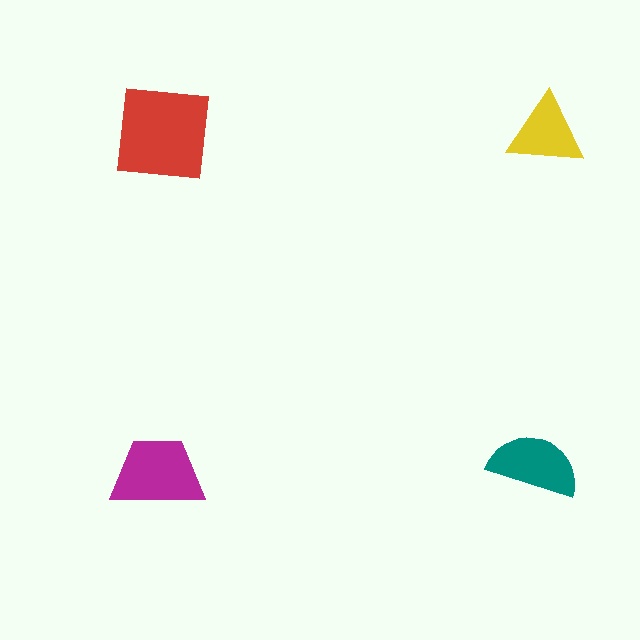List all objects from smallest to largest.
The yellow triangle, the teal semicircle, the magenta trapezoid, the red square.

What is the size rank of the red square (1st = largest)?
1st.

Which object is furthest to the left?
The magenta trapezoid is leftmost.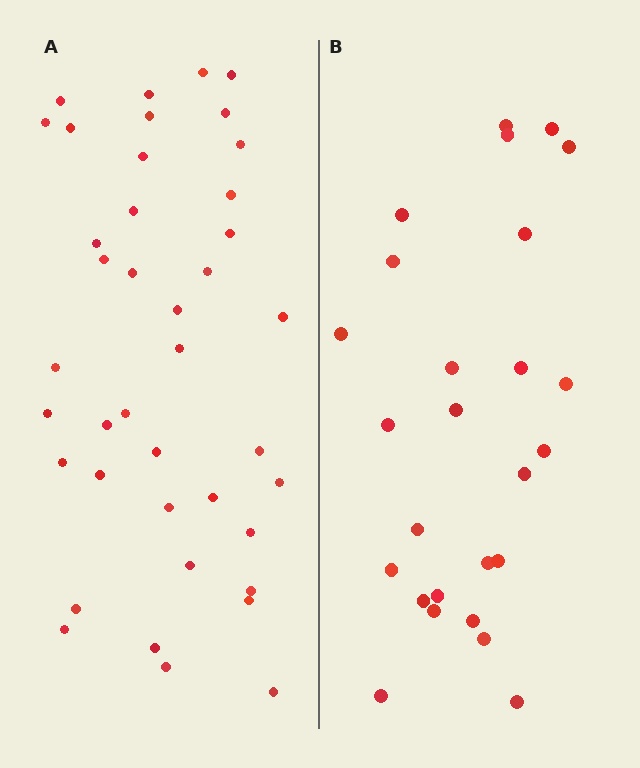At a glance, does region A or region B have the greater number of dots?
Region A (the left region) has more dots.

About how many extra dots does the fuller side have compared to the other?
Region A has approximately 15 more dots than region B.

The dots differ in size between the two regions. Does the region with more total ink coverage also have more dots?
No. Region B has more total ink coverage because its dots are larger, but region A actually contains more individual dots. Total area can be misleading — the number of items is what matters here.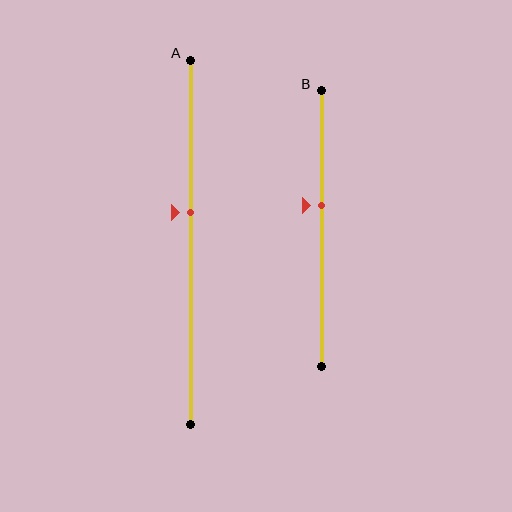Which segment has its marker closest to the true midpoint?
Segment A has its marker closest to the true midpoint.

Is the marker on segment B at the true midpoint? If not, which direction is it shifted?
No, the marker on segment B is shifted upward by about 8% of the segment length.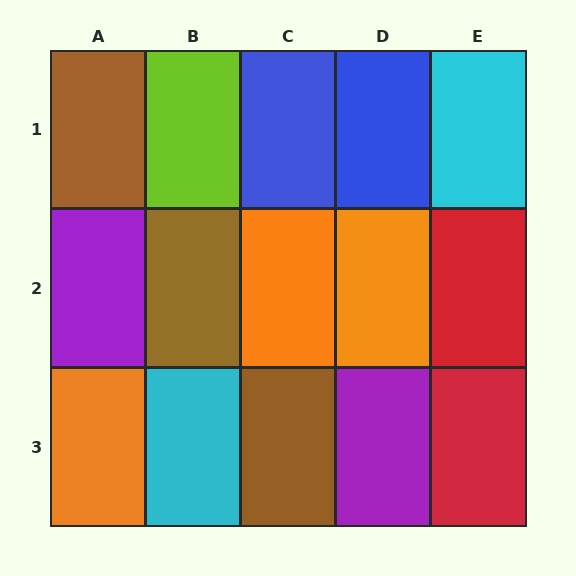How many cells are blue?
2 cells are blue.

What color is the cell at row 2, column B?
Brown.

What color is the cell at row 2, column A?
Purple.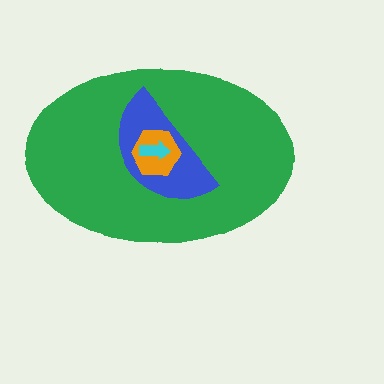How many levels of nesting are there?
4.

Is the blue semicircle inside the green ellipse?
Yes.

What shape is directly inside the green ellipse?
The blue semicircle.